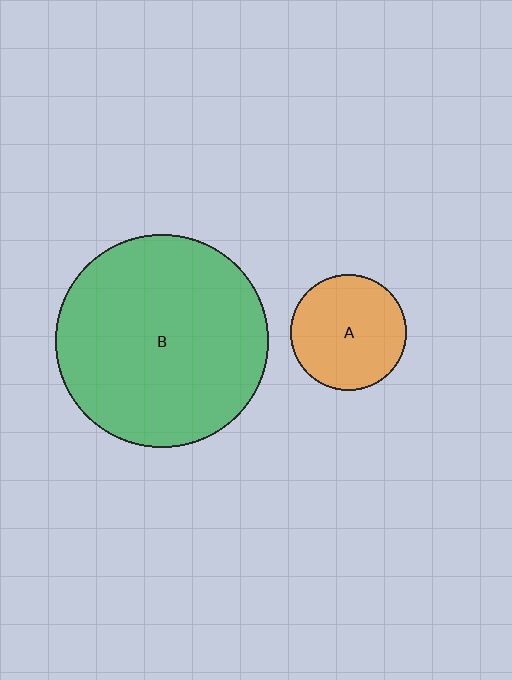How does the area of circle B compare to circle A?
Approximately 3.3 times.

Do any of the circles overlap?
No, none of the circles overlap.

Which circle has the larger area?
Circle B (green).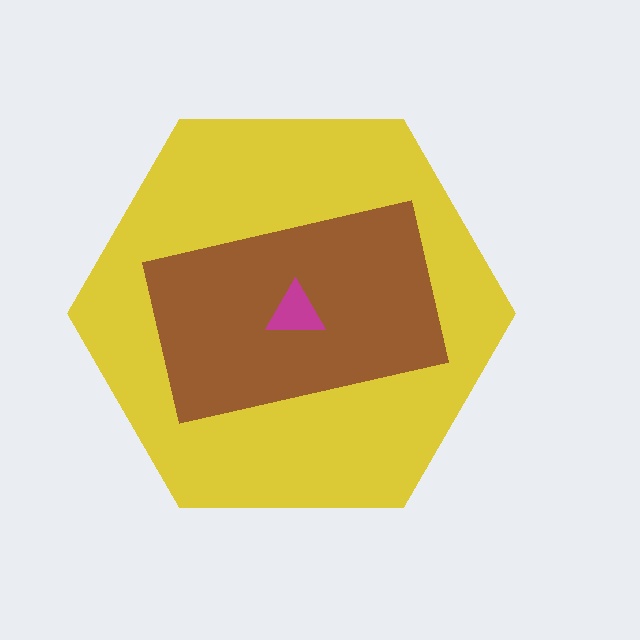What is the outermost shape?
The yellow hexagon.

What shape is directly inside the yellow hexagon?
The brown rectangle.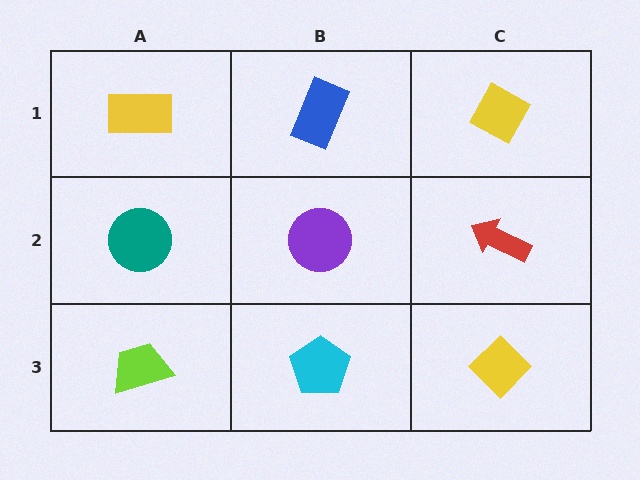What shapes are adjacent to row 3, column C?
A red arrow (row 2, column C), a cyan pentagon (row 3, column B).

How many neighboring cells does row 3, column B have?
3.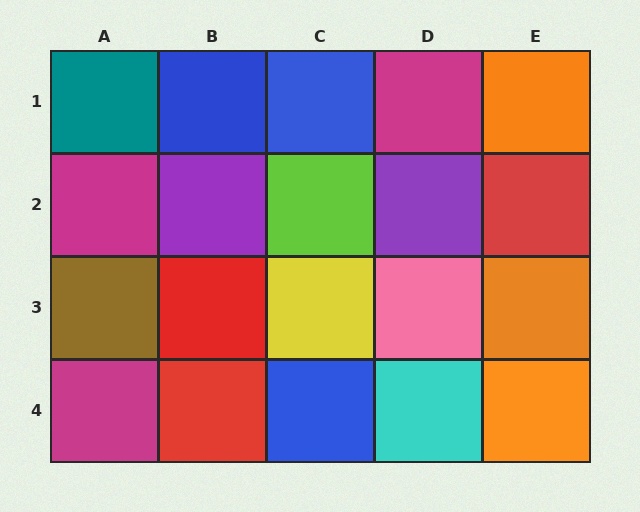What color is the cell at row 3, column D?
Pink.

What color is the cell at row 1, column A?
Teal.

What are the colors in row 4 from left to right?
Magenta, red, blue, cyan, orange.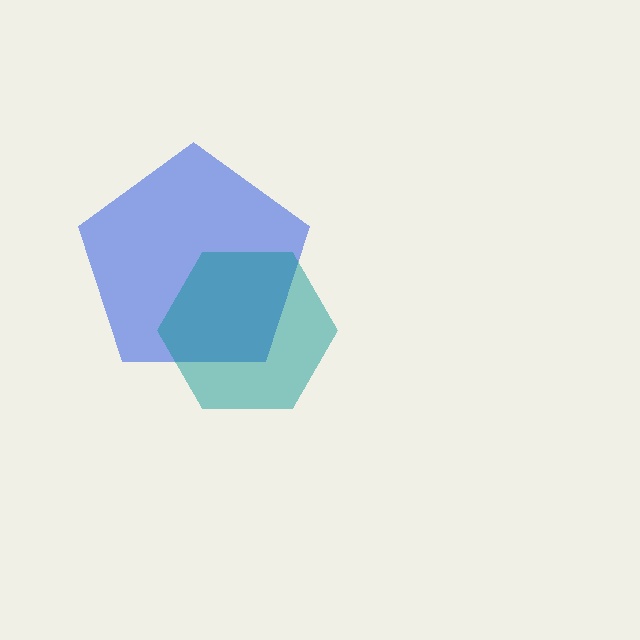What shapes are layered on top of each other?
The layered shapes are: a blue pentagon, a teal hexagon.